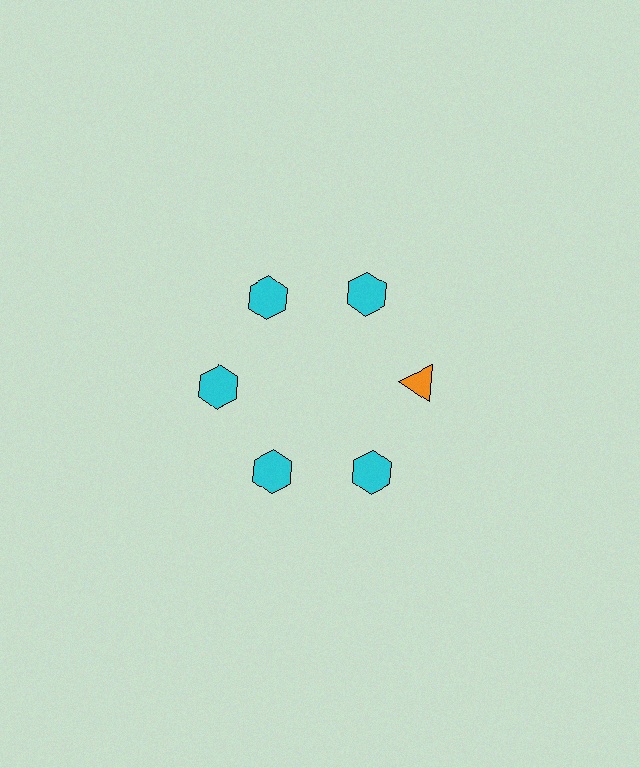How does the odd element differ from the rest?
It differs in both color (orange instead of cyan) and shape (triangle instead of hexagon).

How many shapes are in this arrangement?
There are 6 shapes arranged in a ring pattern.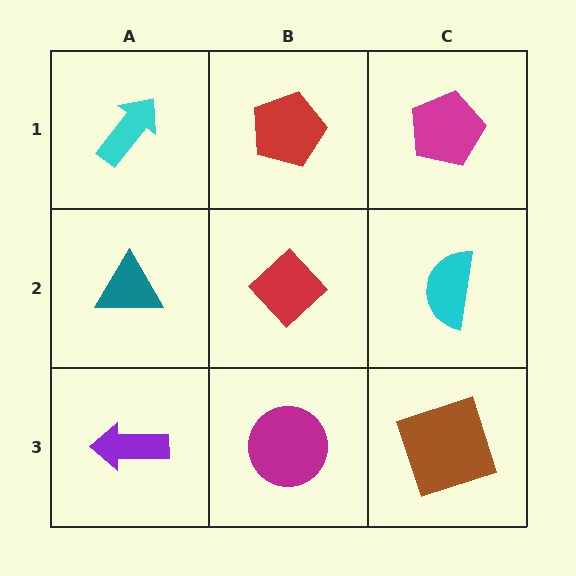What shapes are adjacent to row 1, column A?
A teal triangle (row 2, column A), a red pentagon (row 1, column B).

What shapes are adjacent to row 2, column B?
A red pentagon (row 1, column B), a magenta circle (row 3, column B), a teal triangle (row 2, column A), a cyan semicircle (row 2, column C).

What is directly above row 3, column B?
A red diamond.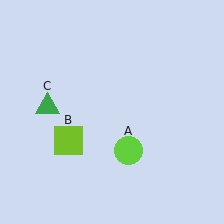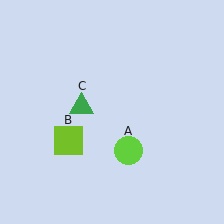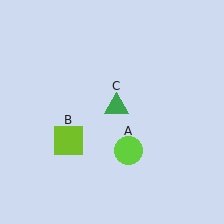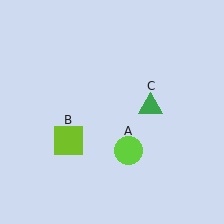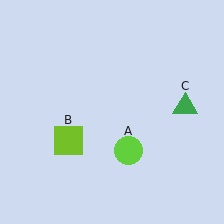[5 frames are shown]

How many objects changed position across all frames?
1 object changed position: green triangle (object C).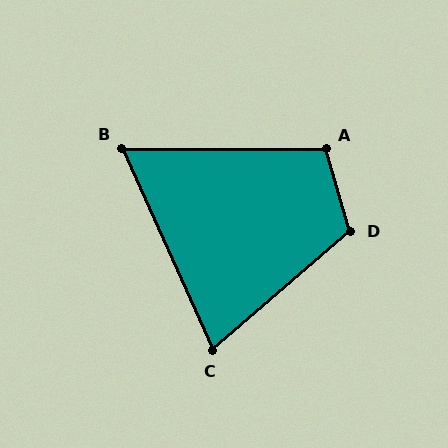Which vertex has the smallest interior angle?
B, at approximately 66 degrees.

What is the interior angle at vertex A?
Approximately 107 degrees (obtuse).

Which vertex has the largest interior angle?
D, at approximately 114 degrees.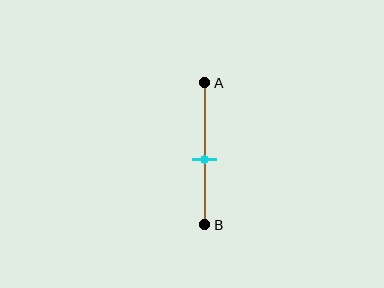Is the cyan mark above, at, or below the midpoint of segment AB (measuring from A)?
The cyan mark is below the midpoint of segment AB.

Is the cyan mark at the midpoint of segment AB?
No, the mark is at about 55% from A, not at the 50% midpoint.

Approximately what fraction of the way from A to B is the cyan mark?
The cyan mark is approximately 55% of the way from A to B.